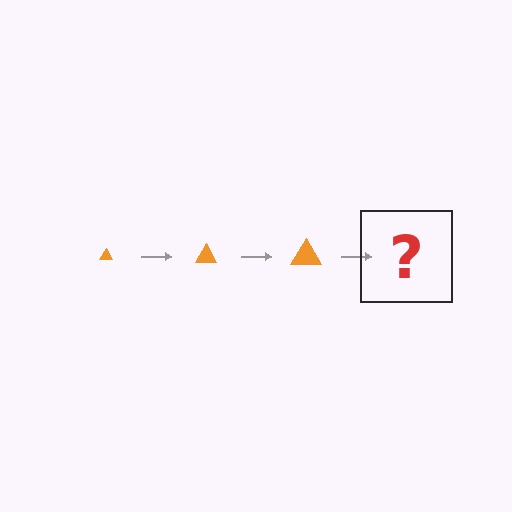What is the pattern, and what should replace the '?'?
The pattern is that the triangle gets progressively larger each step. The '?' should be an orange triangle, larger than the previous one.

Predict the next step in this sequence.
The next step is an orange triangle, larger than the previous one.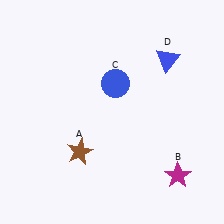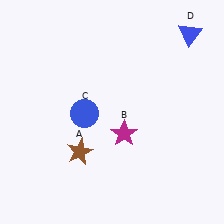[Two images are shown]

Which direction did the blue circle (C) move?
The blue circle (C) moved down.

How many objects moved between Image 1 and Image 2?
3 objects moved between the two images.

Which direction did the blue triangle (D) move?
The blue triangle (D) moved up.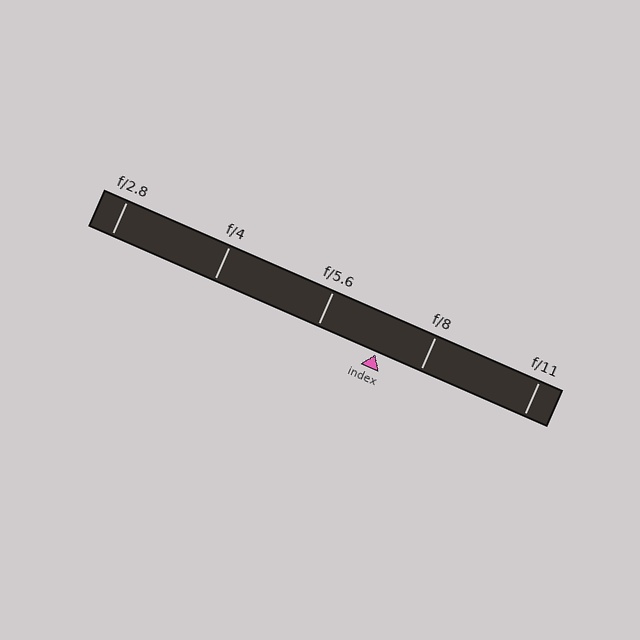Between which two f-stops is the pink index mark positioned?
The index mark is between f/5.6 and f/8.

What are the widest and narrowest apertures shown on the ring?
The widest aperture shown is f/2.8 and the narrowest is f/11.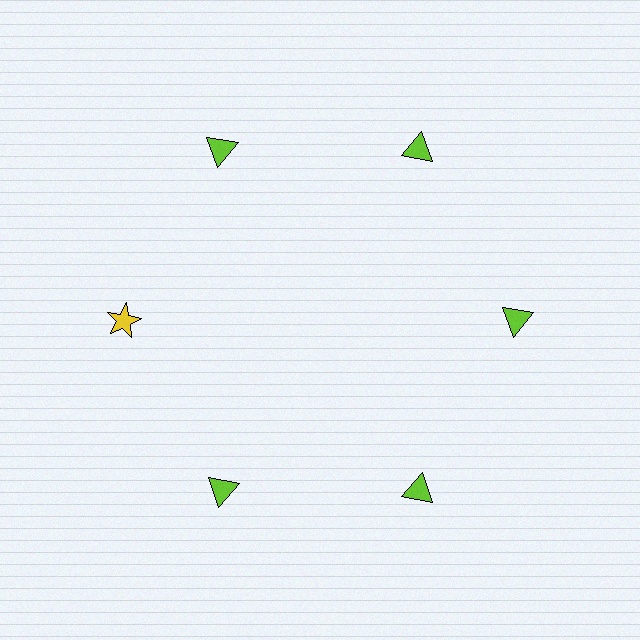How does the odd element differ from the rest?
It differs in both color (yellow instead of lime) and shape (star instead of triangle).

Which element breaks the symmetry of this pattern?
The yellow star at roughly the 9 o'clock position breaks the symmetry. All other shapes are lime triangles.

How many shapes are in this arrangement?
There are 6 shapes arranged in a ring pattern.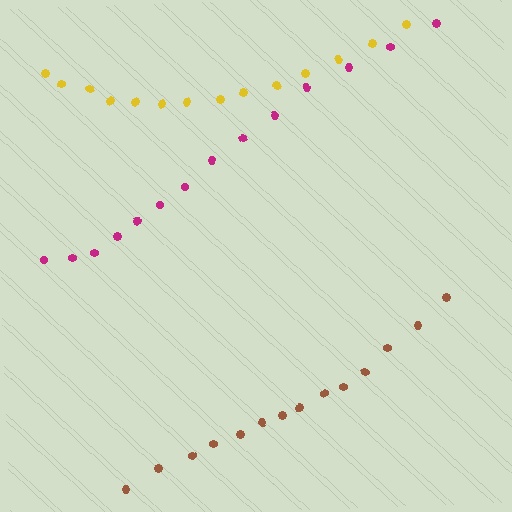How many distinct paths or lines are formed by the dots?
There are 3 distinct paths.